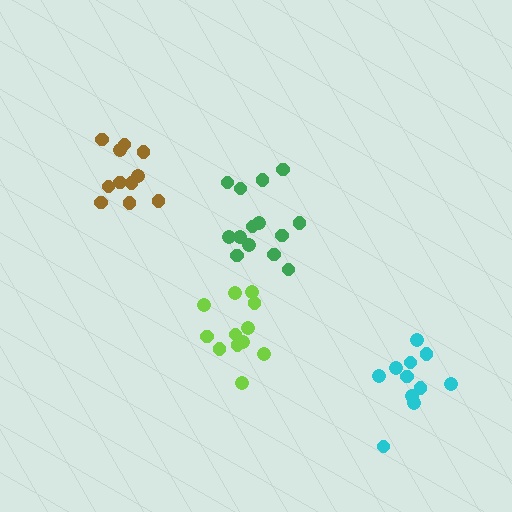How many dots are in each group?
Group 1: 12 dots, Group 2: 14 dots, Group 3: 11 dots, Group 4: 11 dots (48 total).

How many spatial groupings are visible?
There are 4 spatial groupings.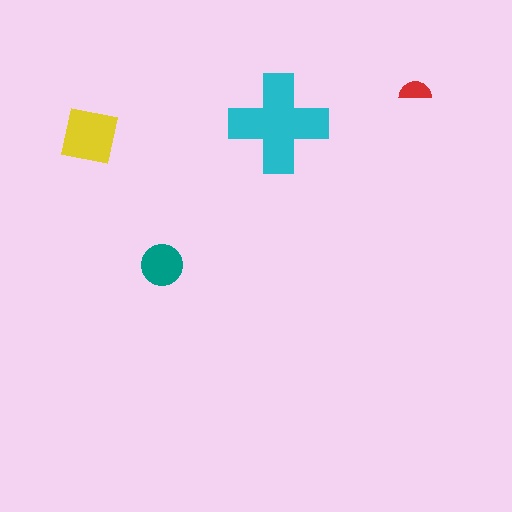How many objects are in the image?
There are 4 objects in the image.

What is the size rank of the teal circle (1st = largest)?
3rd.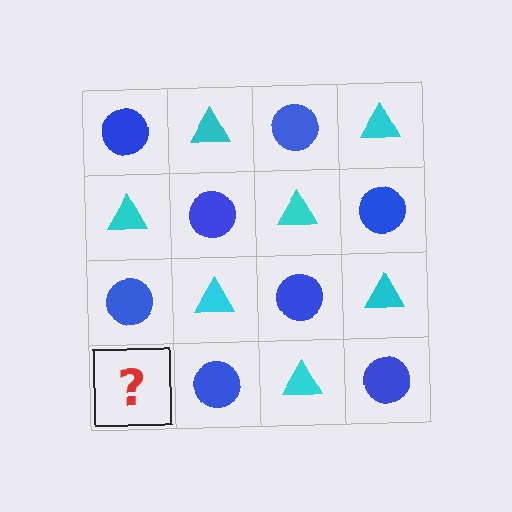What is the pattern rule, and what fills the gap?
The rule is that it alternates blue circle and cyan triangle in a checkerboard pattern. The gap should be filled with a cyan triangle.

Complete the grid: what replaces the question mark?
The question mark should be replaced with a cyan triangle.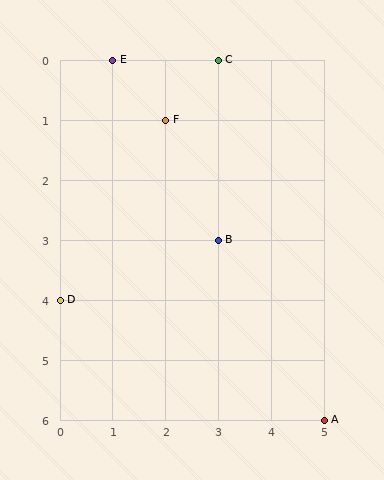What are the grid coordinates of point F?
Point F is at grid coordinates (2, 1).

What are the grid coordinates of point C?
Point C is at grid coordinates (3, 0).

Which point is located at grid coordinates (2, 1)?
Point F is at (2, 1).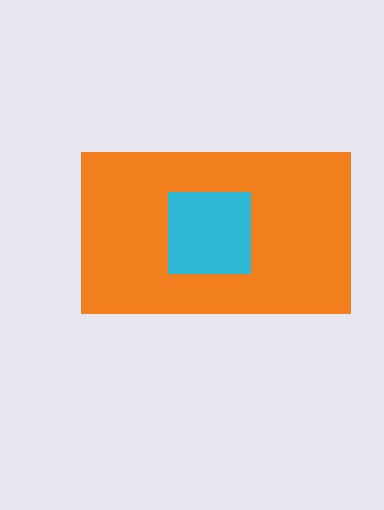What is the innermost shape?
The cyan square.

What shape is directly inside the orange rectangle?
The cyan square.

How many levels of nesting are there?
2.